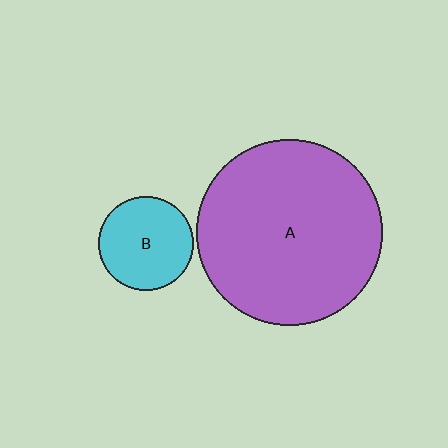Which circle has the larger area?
Circle A (purple).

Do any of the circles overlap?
No, none of the circles overlap.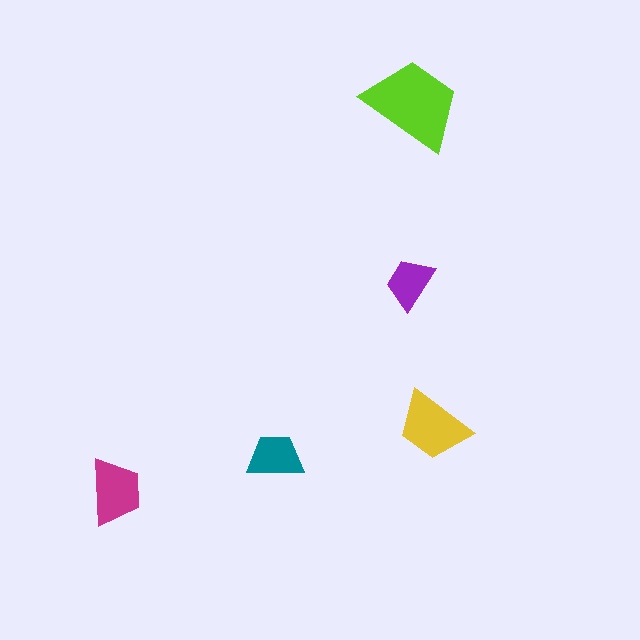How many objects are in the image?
There are 5 objects in the image.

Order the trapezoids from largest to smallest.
the lime one, the yellow one, the magenta one, the teal one, the purple one.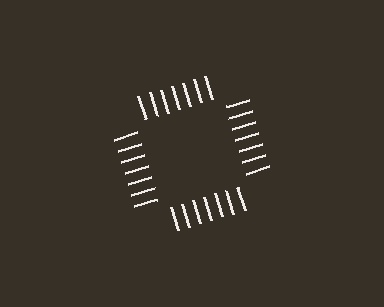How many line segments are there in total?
28 — 7 along each of the 4 edges.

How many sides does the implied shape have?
4 sides — the line-ends trace a square.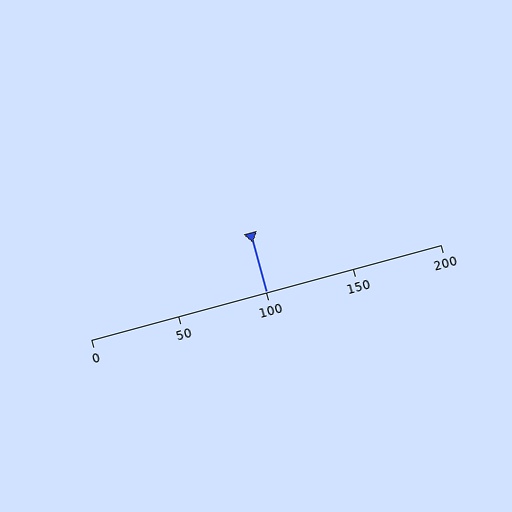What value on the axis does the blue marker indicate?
The marker indicates approximately 100.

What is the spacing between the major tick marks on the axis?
The major ticks are spaced 50 apart.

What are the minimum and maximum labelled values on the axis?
The axis runs from 0 to 200.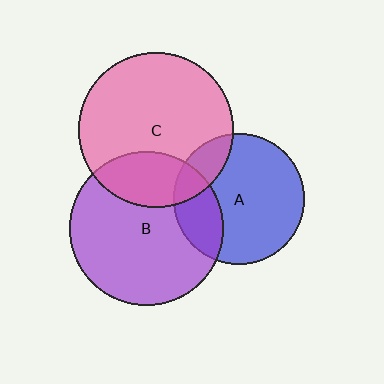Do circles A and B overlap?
Yes.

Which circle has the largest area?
Circle C (pink).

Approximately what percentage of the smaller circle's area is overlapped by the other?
Approximately 25%.